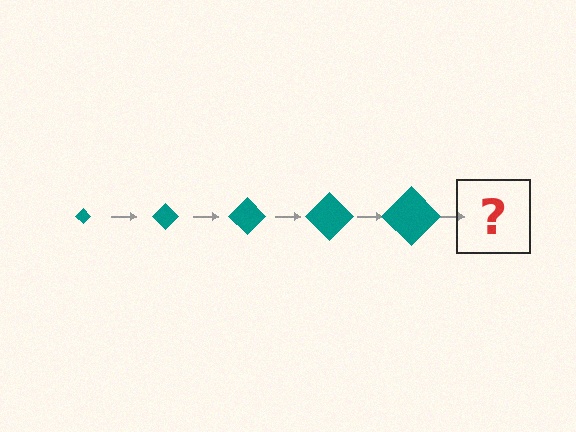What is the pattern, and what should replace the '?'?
The pattern is that the diamond gets progressively larger each step. The '?' should be a teal diamond, larger than the previous one.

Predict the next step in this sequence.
The next step is a teal diamond, larger than the previous one.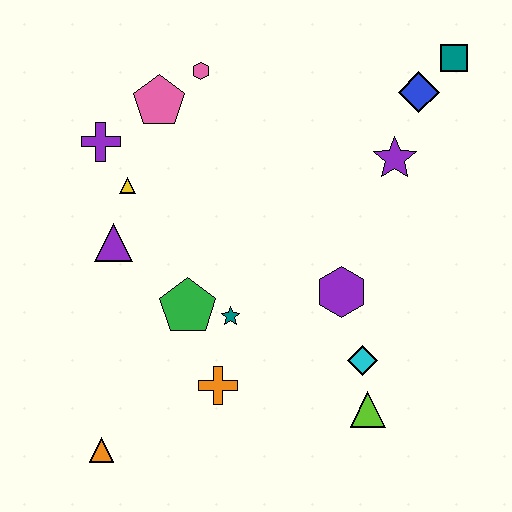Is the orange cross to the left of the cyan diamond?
Yes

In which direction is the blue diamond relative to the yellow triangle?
The blue diamond is to the right of the yellow triangle.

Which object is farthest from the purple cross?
The lime triangle is farthest from the purple cross.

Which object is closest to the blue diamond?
The teal square is closest to the blue diamond.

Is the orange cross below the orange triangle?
No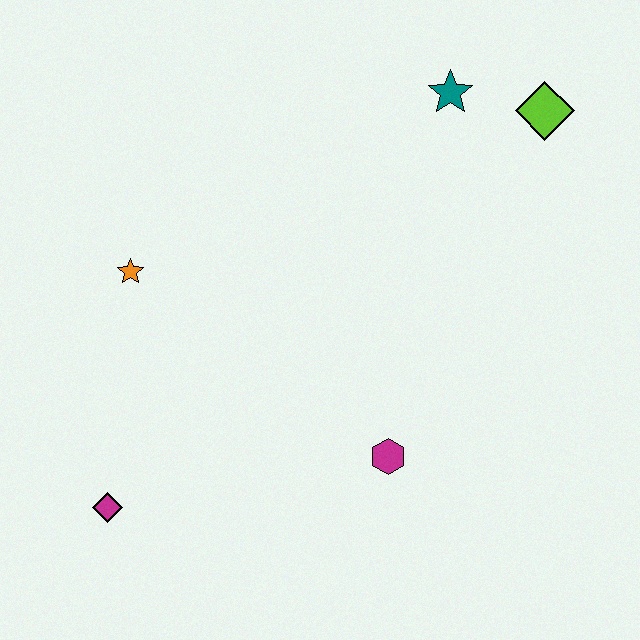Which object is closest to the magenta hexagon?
The magenta diamond is closest to the magenta hexagon.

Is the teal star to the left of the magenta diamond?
No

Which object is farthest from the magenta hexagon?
The lime diamond is farthest from the magenta hexagon.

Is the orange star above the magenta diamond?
Yes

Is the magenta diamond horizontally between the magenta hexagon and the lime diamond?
No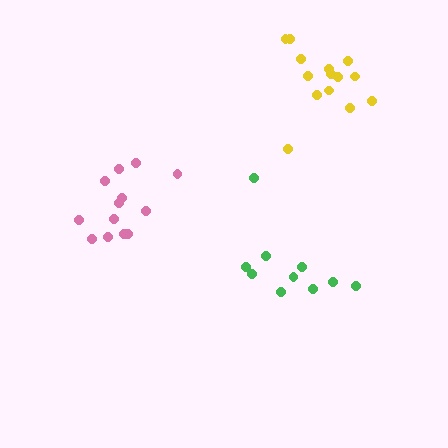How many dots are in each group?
Group 1: 13 dots, Group 2: 14 dots, Group 3: 10 dots (37 total).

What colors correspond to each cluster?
The clusters are colored: pink, yellow, green.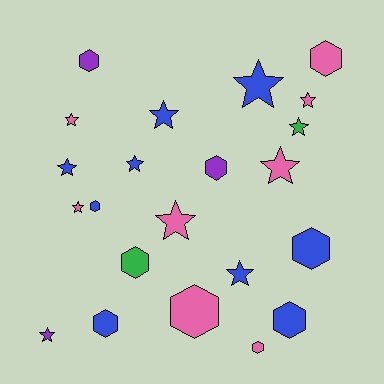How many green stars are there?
There is 1 green star.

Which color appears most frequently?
Blue, with 9 objects.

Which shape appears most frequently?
Star, with 12 objects.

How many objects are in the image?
There are 22 objects.